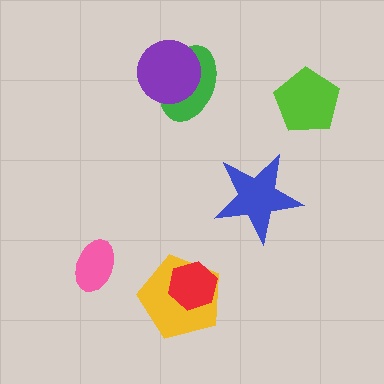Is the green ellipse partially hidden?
Yes, it is partially covered by another shape.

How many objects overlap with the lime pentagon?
0 objects overlap with the lime pentagon.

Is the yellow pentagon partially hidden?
Yes, it is partially covered by another shape.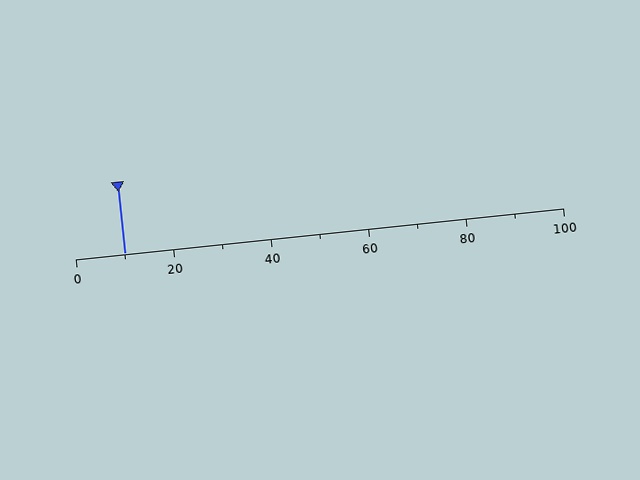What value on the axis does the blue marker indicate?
The marker indicates approximately 10.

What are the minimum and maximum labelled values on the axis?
The axis runs from 0 to 100.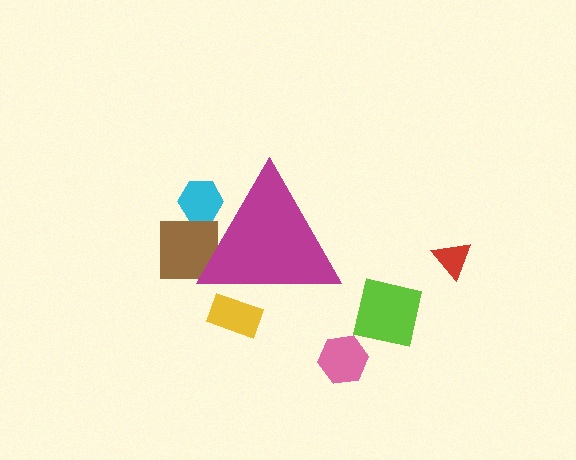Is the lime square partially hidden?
No, the lime square is fully visible.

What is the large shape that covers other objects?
A magenta triangle.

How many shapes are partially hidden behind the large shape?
3 shapes are partially hidden.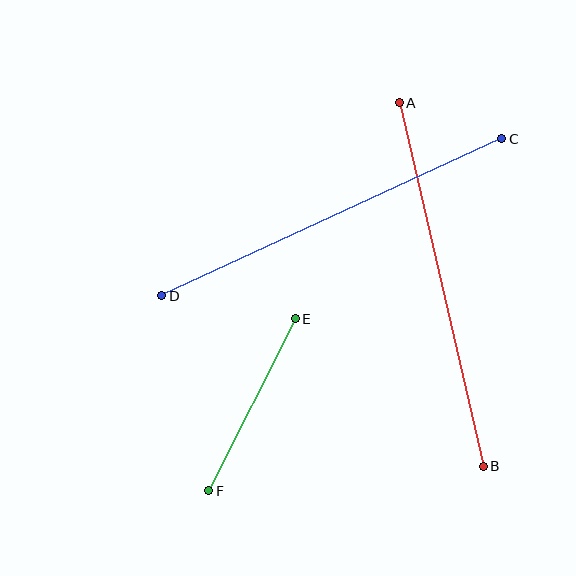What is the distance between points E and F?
The distance is approximately 193 pixels.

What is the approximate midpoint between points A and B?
The midpoint is at approximately (441, 284) pixels.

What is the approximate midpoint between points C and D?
The midpoint is at approximately (332, 217) pixels.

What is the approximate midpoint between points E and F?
The midpoint is at approximately (252, 405) pixels.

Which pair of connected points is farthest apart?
Points C and D are farthest apart.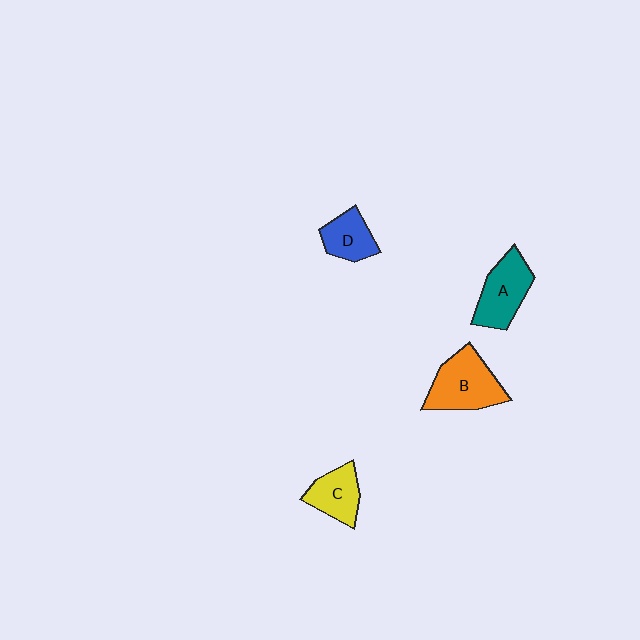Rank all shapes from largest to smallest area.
From largest to smallest: B (orange), A (teal), C (yellow), D (blue).